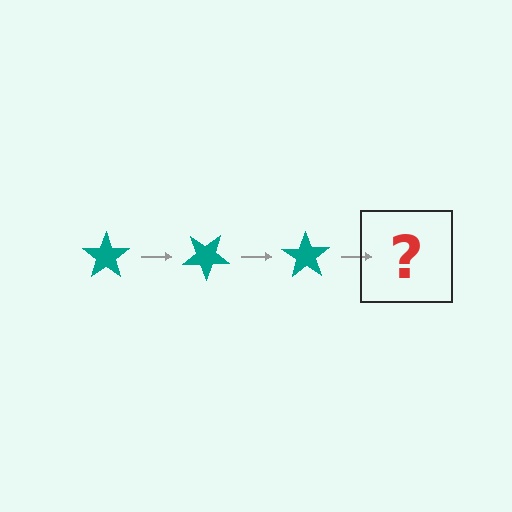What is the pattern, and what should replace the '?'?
The pattern is that the star rotates 35 degrees each step. The '?' should be a teal star rotated 105 degrees.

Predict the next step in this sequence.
The next step is a teal star rotated 105 degrees.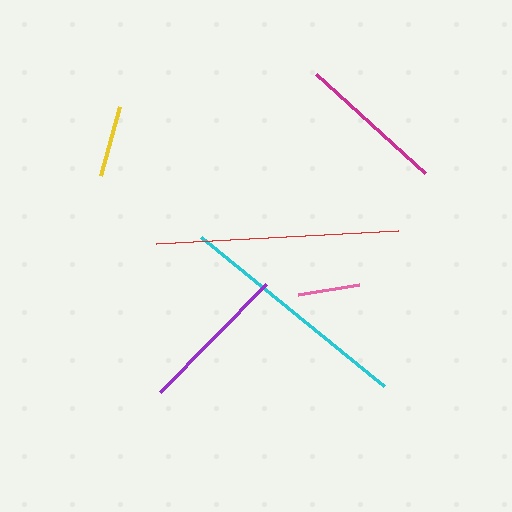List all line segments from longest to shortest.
From longest to shortest: red, cyan, purple, magenta, yellow, pink.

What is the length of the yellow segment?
The yellow segment is approximately 72 pixels long.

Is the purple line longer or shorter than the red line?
The red line is longer than the purple line.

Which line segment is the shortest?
The pink line is the shortest at approximately 62 pixels.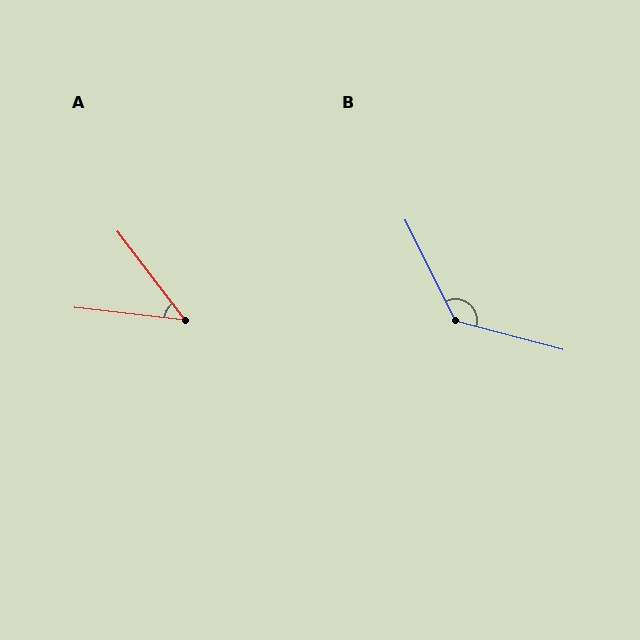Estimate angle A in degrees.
Approximately 46 degrees.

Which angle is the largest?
B, at approximately 131 degrees.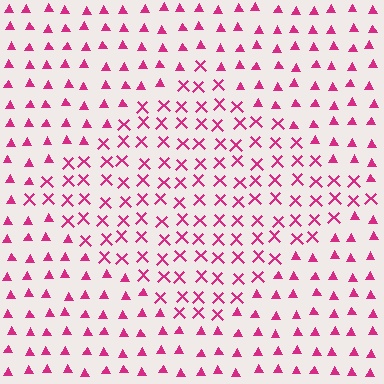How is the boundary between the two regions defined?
The boundary is defined by a change in element shape: X marks inside vs. triangles outside. All elements share the same color and spacing.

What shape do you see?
I see a diamond.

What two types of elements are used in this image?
The image uses X marks inside the diamond region and triangles outside it.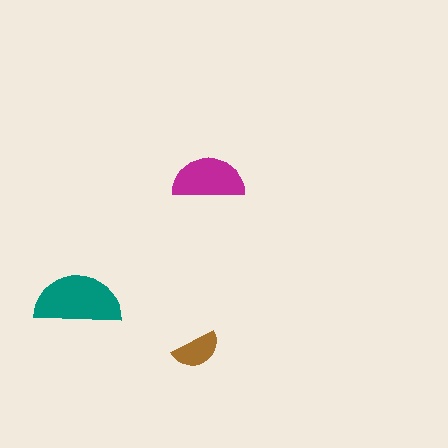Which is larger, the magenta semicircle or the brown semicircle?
The magenta one.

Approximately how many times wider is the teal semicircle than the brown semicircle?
About 2 times wider.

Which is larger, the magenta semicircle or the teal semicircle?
The teal one.